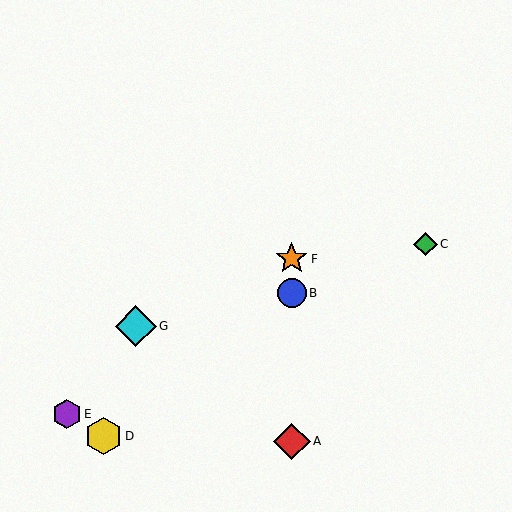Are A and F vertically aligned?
Yes, both are at x≈292.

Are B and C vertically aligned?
No, B is at x≈292 and C is at x≈426.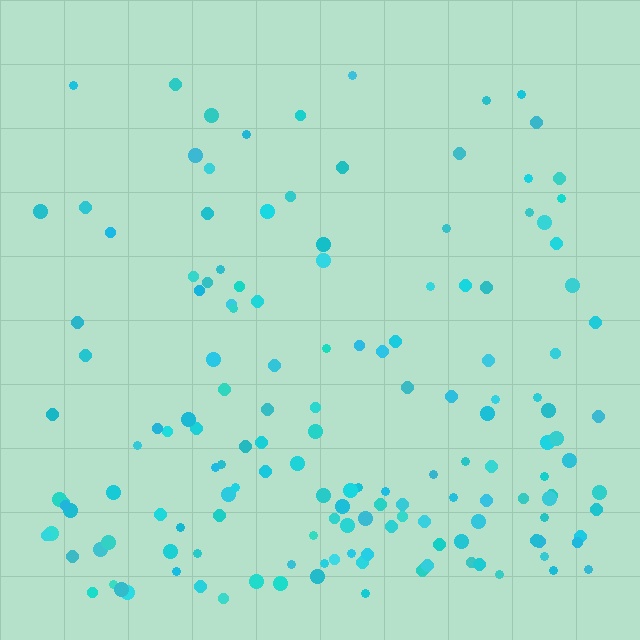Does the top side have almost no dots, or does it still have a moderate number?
Still a moderate number, just noticeably fewer than the bottom.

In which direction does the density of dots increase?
From top to bottom, with the bottom side densest.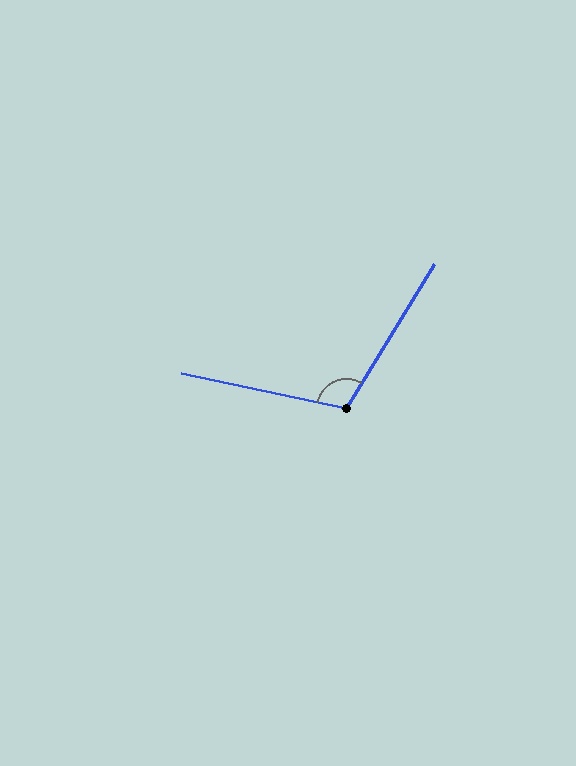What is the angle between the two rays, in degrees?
Approximately 109 degrees.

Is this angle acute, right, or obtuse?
It is obtuse.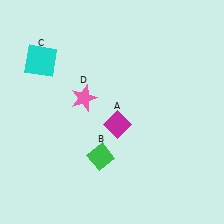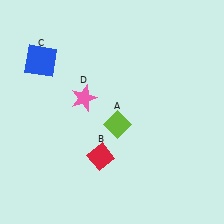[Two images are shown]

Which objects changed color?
A changed from magenta to lime. B changed from green to red. C changed from cyan to blue.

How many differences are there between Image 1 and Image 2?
There are 3 differences between the two images.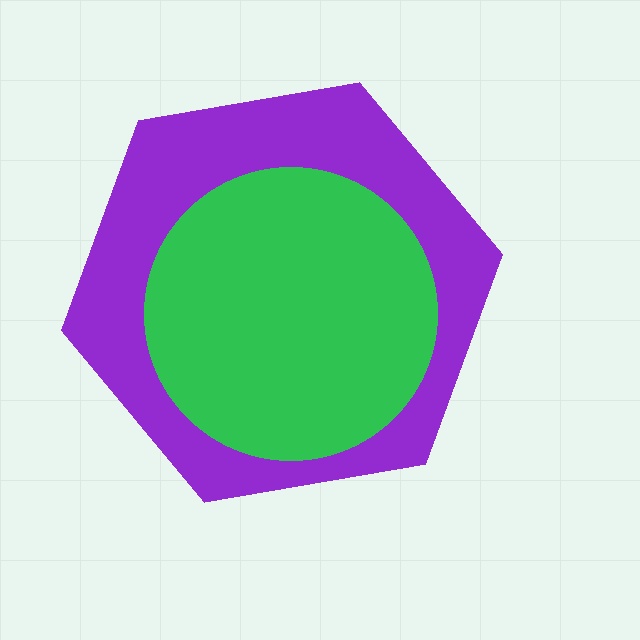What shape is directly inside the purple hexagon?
The green circle.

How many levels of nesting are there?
2.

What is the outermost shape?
The purple hexagon.